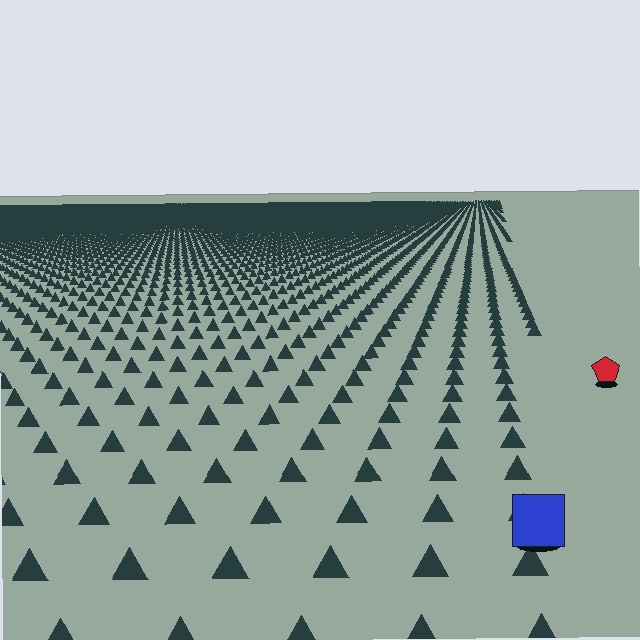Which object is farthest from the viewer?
The red pentagon is farthest from the viewer. It appears smaller and the ground texture around it is denser.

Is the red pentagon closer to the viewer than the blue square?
No. The blue square is closer — you can tell from the texture gradient: the ground texture is coarser near it.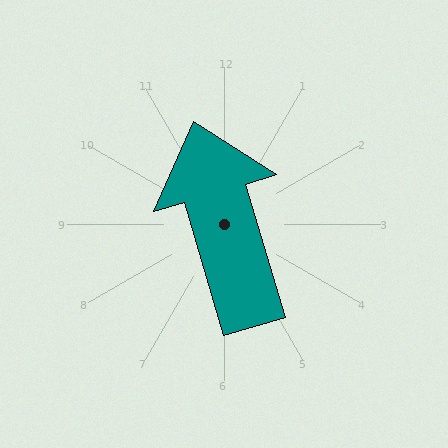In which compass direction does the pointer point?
North.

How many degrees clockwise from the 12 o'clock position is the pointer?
Approximately 343 degrees.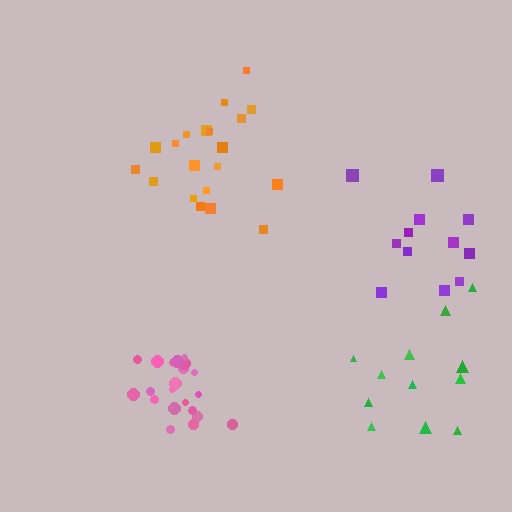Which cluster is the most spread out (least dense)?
Green.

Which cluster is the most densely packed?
Pink.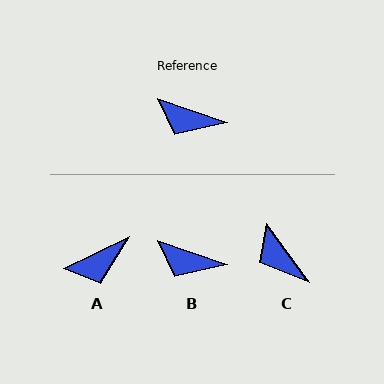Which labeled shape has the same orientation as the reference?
B.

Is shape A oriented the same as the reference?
No, it is off by about 45 degrees.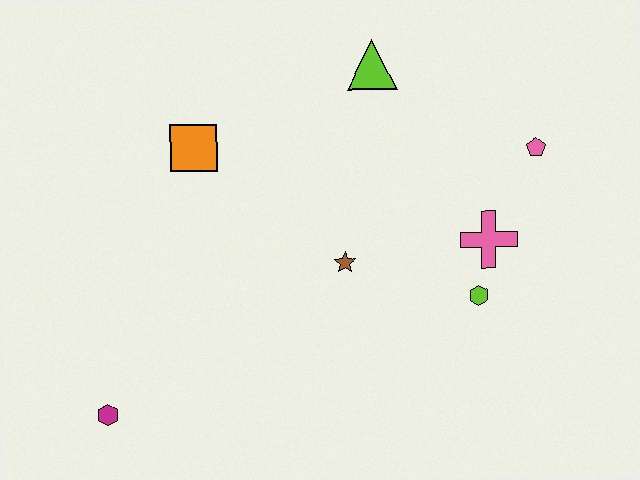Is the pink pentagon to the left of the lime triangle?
No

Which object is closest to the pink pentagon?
The pink cross is closest to the pink pentagon.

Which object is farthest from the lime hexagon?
The magenta hexagon is farthest from the lime hexagon.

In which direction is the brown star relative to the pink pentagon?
The brown star is to the left of the pink pentagon.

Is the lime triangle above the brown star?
Yes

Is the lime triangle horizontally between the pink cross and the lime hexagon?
No